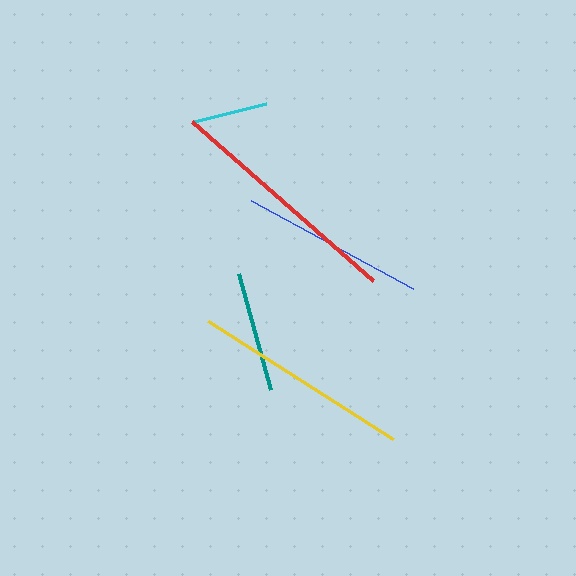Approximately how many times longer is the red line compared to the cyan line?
The red line is approximately 3.3 times the length of the cyan line.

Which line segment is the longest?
The red line is the longest at approximately 241 pixels.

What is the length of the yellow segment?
The yellow segment is approximately 219 pixels long.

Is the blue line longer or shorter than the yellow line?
The yellow line is longer than the blue line.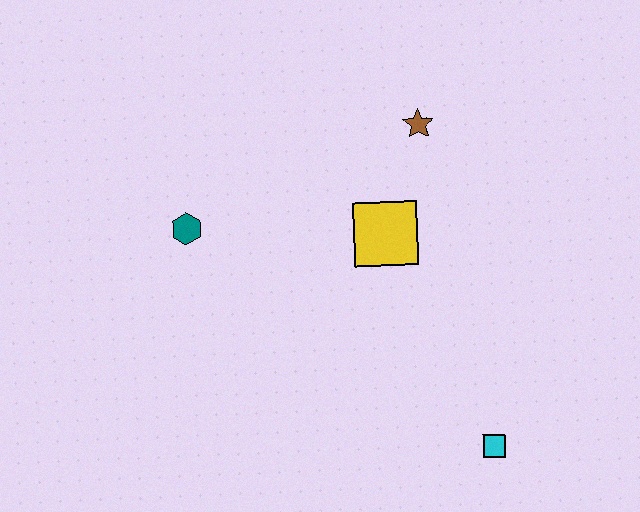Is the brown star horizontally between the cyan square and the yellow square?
Yes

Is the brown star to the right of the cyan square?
No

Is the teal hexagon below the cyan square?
No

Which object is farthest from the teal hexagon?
The cyan square is farthest from the teal hexagon.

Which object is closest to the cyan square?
The yellow square is closest to the cyan square.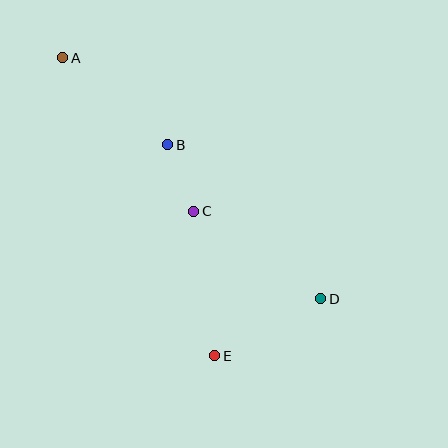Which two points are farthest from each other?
Points A and D are farthest from each other.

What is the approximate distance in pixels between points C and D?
The distance between C and D is approximately 154 pixels.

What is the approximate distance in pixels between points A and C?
The distance between A and C is approximately 202 pixels.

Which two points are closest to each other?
Points B and C are closest to each other.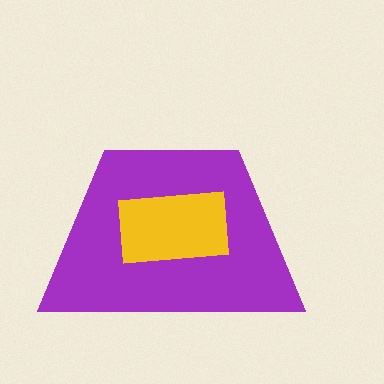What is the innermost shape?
The yellow rectangle.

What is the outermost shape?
The purple trapezoid.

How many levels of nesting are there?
2.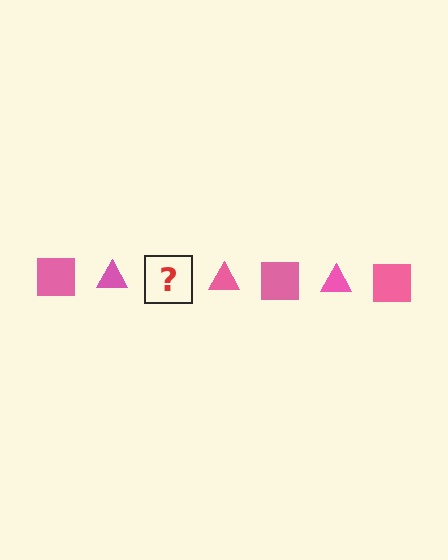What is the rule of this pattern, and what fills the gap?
The rule is that the pattern cycles through square, triangle shapes in pink. The gap should be filled with a pink square.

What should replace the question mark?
The question mark should be replaced with a pink square.